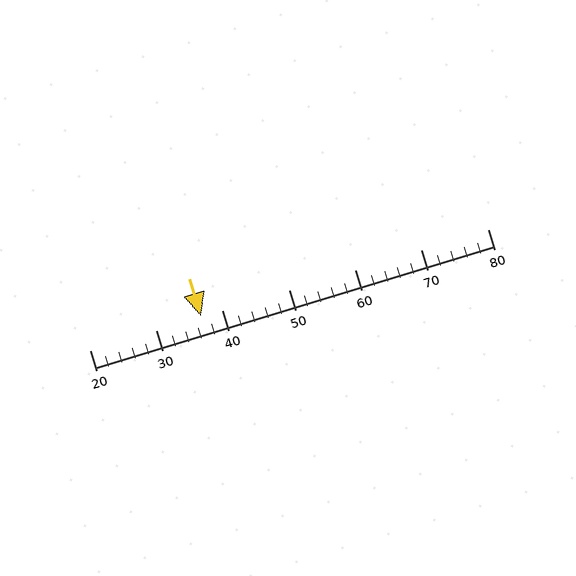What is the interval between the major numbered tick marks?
The major tick marks are spaced 10 units apart.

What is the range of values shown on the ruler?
The ruler shows values from 20 to 80.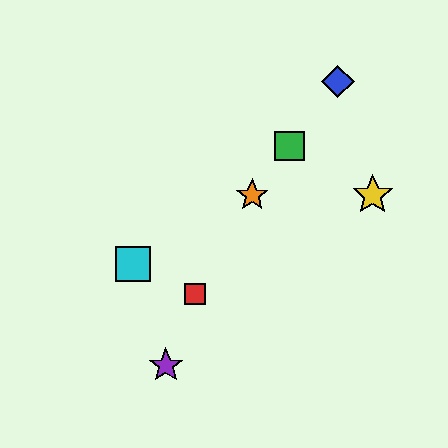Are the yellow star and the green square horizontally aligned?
No, the yellow star is at y≈195 and the green square is at y≈146.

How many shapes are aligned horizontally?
2 shapes (the yellow star, the orange star) are aligned horizontally.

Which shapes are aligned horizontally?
The yellow star, the orange star are aligned horizontally.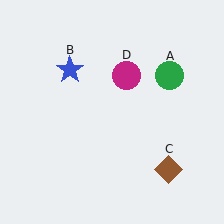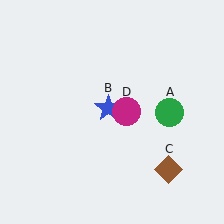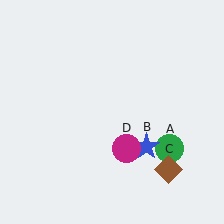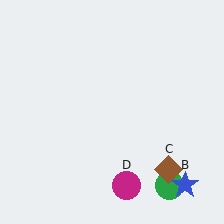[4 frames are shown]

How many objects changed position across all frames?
3 objects changed position: green circle (object A), blue star (object B), magenta circle (object D).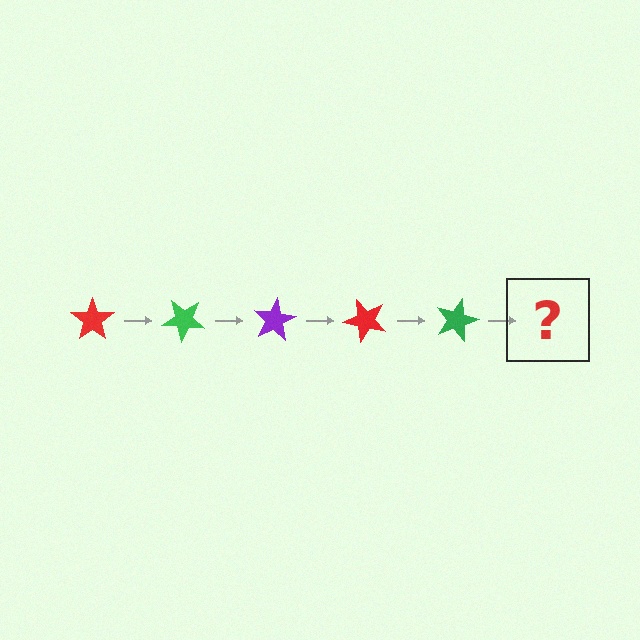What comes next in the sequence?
The next element should be a purple star, rotated 200 degrees from the start.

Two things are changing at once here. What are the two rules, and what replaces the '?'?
The two rules are that it rotates 40 degrees each step and the color cycles through red, green, and purple. The '?' should be a purple star, rotated 200 degrees from the start.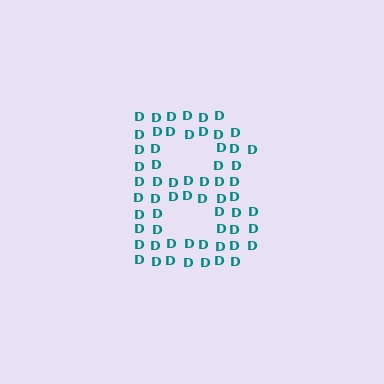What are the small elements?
The small elements are letter D's.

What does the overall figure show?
The overall figure shows the letter B.